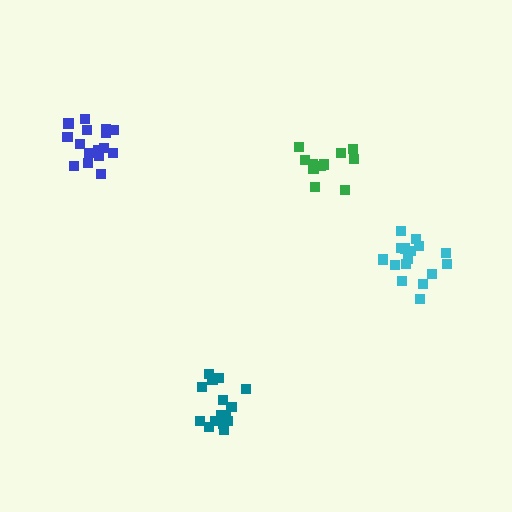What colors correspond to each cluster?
The clusters are colored: cyan, green, blue, teal.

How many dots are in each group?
Group 1: 16 dots, Group 2: 11 dots, Group 3: 16 dots, Group 4: 15 dots (58 total).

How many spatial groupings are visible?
There are 4 spatial groupings.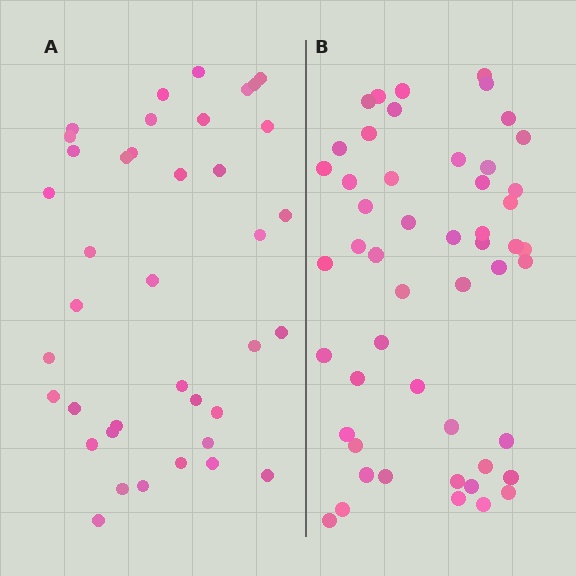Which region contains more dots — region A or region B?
Region B (the right region) has more dots.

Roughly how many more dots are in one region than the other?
Region B has roughly 12 or so more dots than region A.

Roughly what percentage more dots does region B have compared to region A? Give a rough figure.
About 30% more.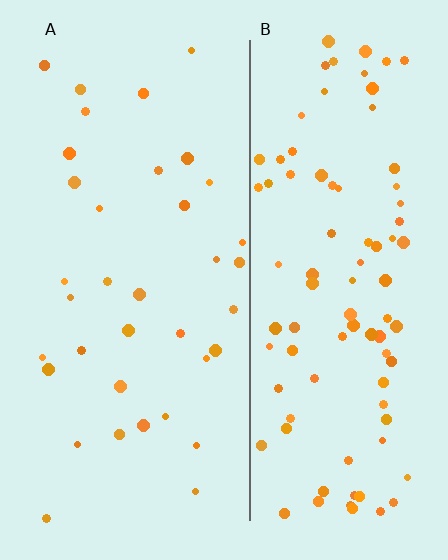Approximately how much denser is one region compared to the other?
Approximately 2.6× — region B over region A.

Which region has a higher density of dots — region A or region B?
B (the right).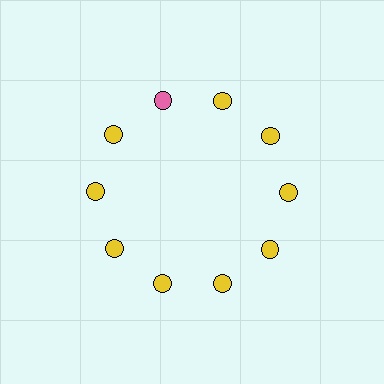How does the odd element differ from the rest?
It has a different color: pink instead of yellow.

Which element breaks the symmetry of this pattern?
The pink circle at roughly the 11 o'clock position breaks the symmetry. All other shapes are yellow circles.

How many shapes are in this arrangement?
There are 10 shapes arranged in a ring pattern.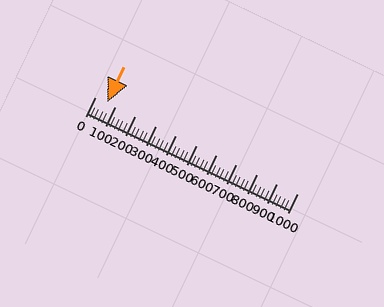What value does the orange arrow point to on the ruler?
The orange arrow points to approximately 61.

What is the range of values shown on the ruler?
The ruler shows values from 0 to 1000.